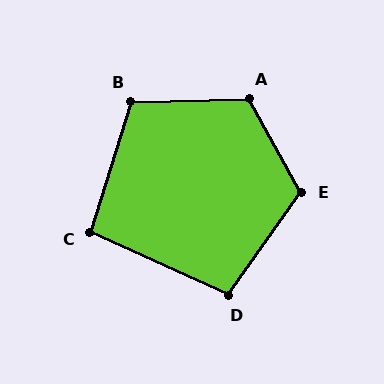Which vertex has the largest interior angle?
A, at approximately 118 degrees.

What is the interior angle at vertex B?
Approximately 109 degrees (obtuse).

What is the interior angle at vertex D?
Approximately 101 degrees (obtuse).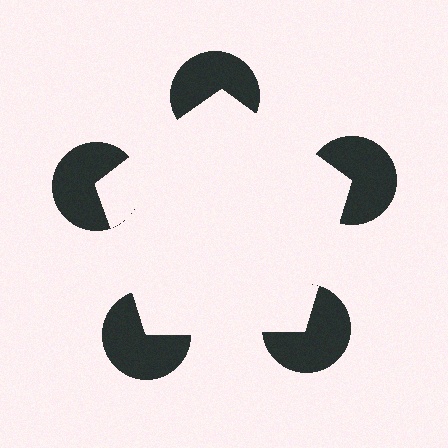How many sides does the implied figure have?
5 sides.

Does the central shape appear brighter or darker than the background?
It typically appears slightly brighter than the background, even though no actual brightness change is drawn.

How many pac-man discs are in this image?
There are 5 — one at each vertex of the illusory pentagon.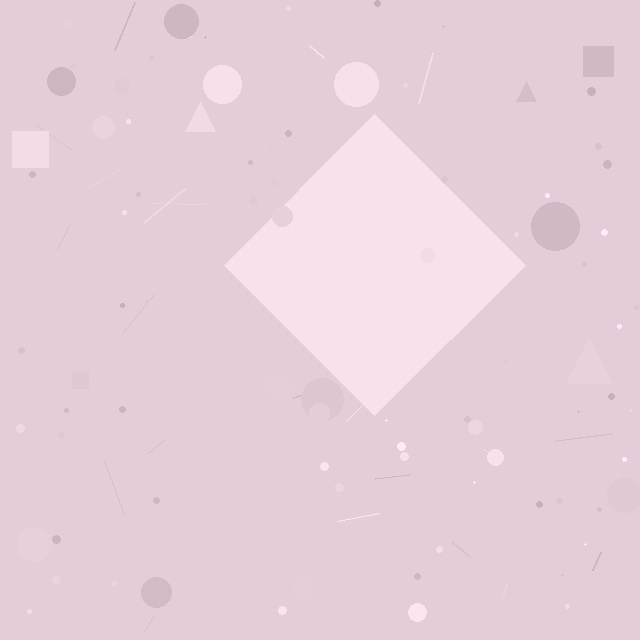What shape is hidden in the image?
A diamond is hidden in the image.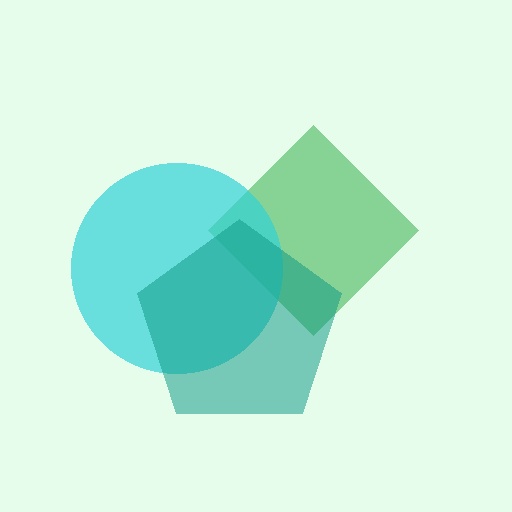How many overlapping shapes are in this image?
There are 3 overlapping shapes in the image.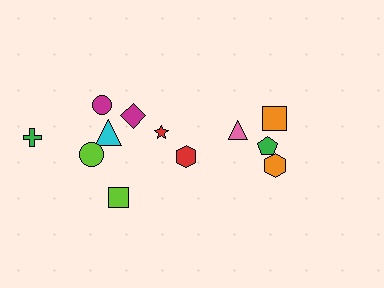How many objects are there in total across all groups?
There are 12 objects.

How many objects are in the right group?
There are 4 objects.